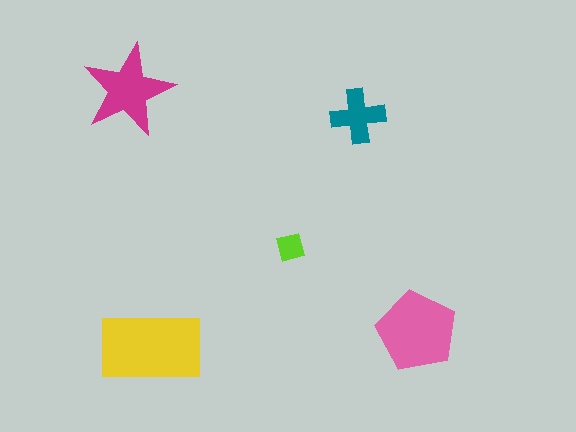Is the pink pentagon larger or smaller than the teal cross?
Larger.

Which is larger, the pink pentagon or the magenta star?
The pink pentagon.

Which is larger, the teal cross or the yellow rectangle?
The yellow rectangle.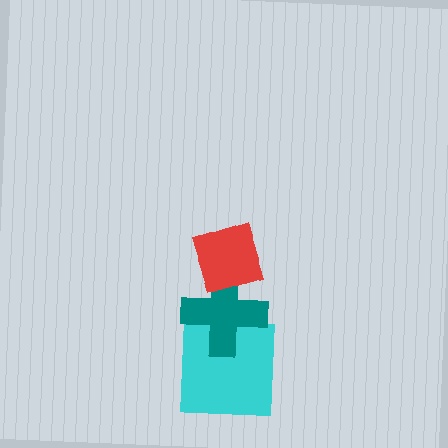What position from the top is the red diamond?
The red diamond is 1st from the top.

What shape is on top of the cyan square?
The teal cross is on top of the cyan square.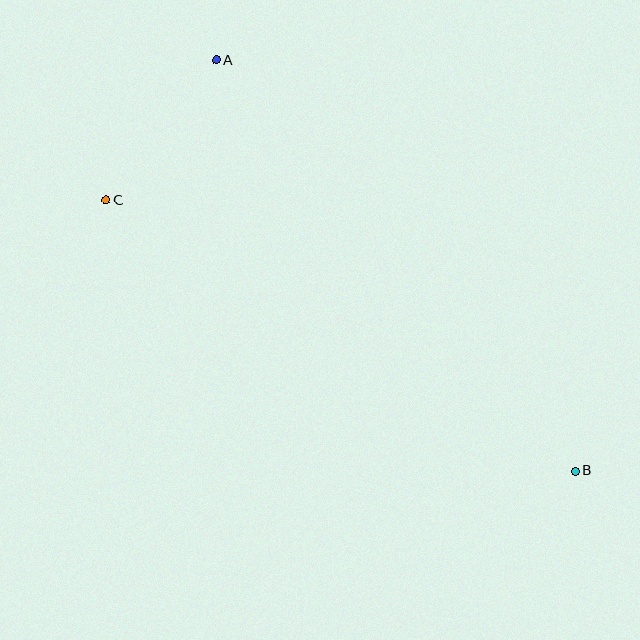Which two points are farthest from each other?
Points A and B are farthest from each other.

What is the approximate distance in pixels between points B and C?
The distance between B and C is approximately 542 pixels.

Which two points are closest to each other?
Points A and C are closest to each other.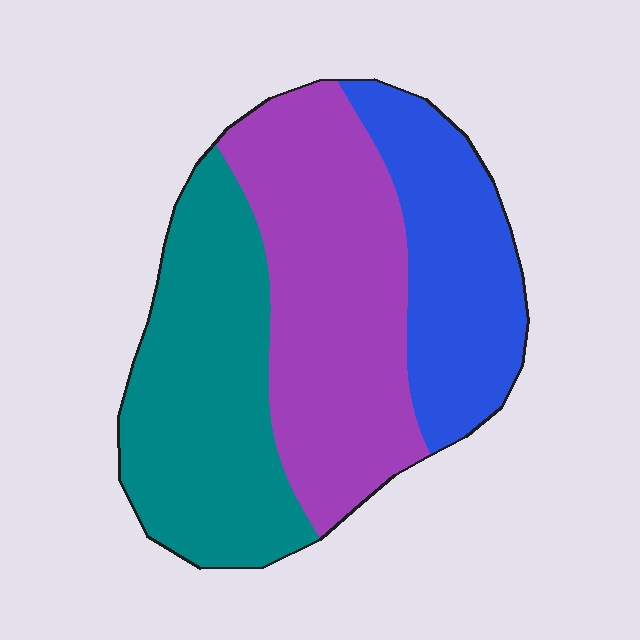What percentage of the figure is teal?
Teal takes up about one third (1/3) of the figure.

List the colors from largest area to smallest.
From largest to smallest: purple, teal, blue.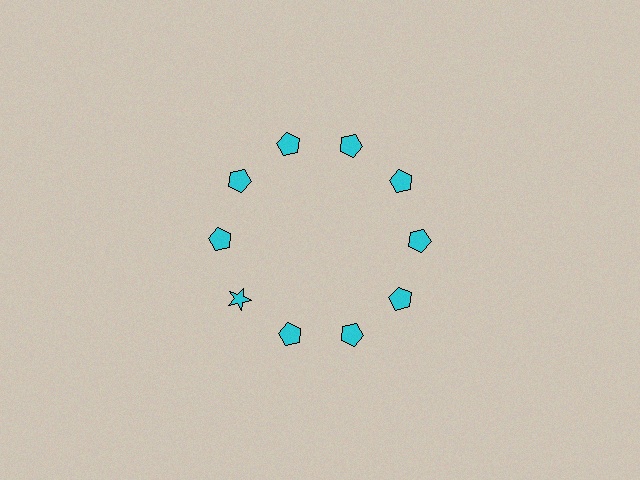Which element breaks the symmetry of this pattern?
The cyan star at roughly the 8 o'clock position breaks the symmetry. All other shapes are cyan pentagons.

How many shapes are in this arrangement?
There are 10 shapes arranged in a ring pattern.